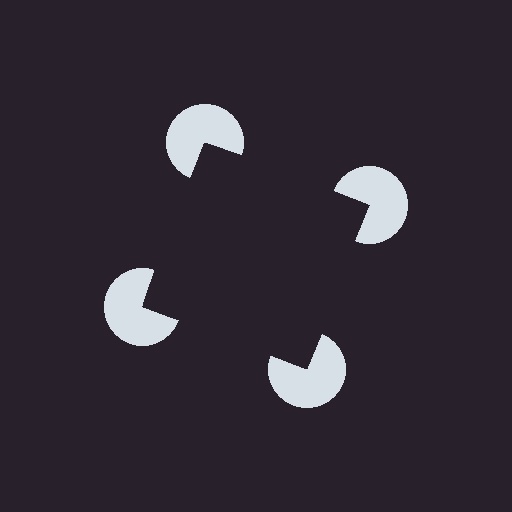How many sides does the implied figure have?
4 sides.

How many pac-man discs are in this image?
There are 4 — one at each vertex of the illusory square.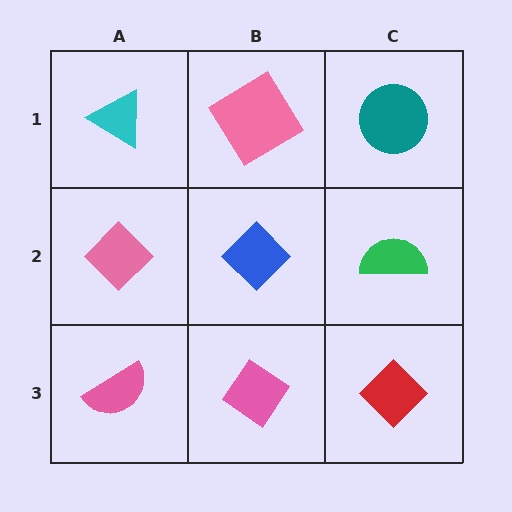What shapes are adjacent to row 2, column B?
A pink diamond (row 1, column B), a pink diamond (row 3, column B), a pink diamond (row 2, column A), a green semicircle (row 2, column C).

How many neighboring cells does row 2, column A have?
3.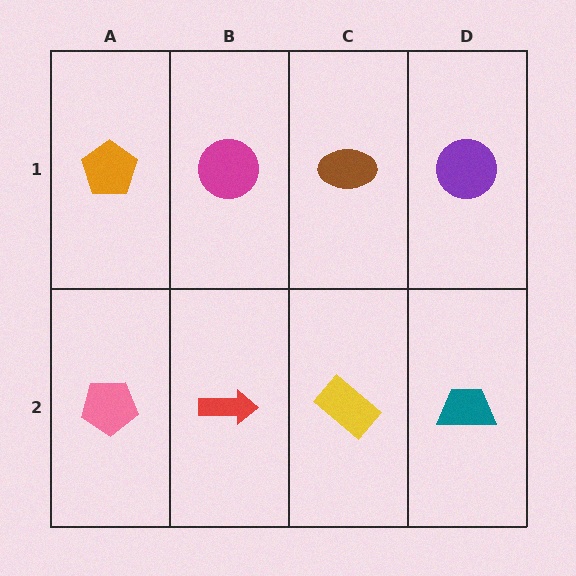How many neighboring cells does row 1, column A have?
2.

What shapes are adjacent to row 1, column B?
A red arrow (row 2, column B), an orange pentagon (row 1, column A), a brown ellipse (row 1, column C).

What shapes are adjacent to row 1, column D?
A teal trapezoid (row 2, column D), a brown ellipse (row 1, column C).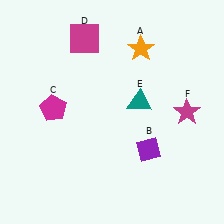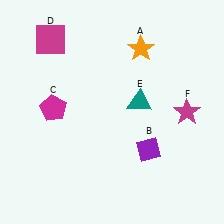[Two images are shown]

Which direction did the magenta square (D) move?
The magenta square (D) moved left.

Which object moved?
The magenta square (D) moved left.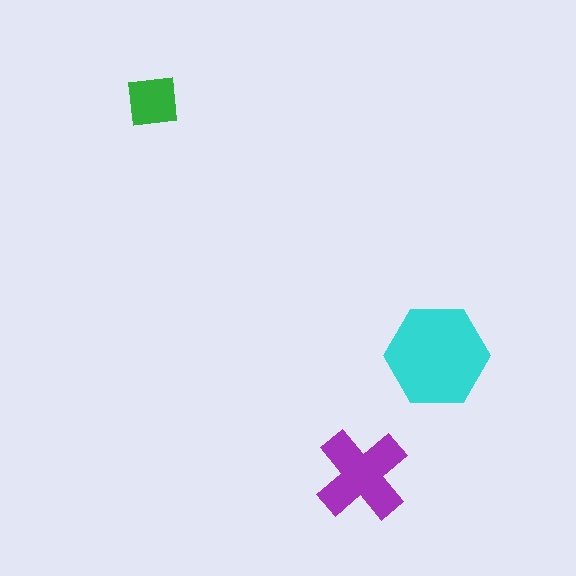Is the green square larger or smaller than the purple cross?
Smaller.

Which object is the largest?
The cyan hexagon.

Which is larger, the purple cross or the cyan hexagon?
The cyan hexagon.